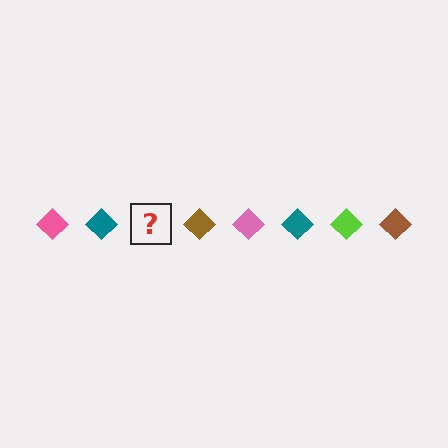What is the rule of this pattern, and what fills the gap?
The rule is that the pattern cycles through pink, teal, lime, brown diamonds. The gap should be filled with a lime diamond.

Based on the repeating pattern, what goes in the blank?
The blank should be a lime diamond.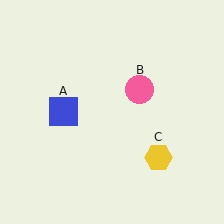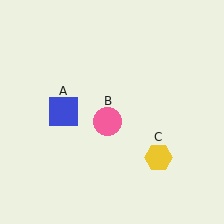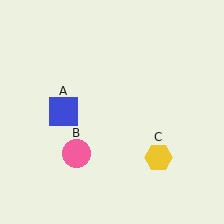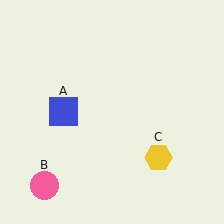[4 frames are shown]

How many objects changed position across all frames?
1 object changed position: pink circle (object B).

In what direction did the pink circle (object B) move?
The pink circle (object B) moved down and to the left.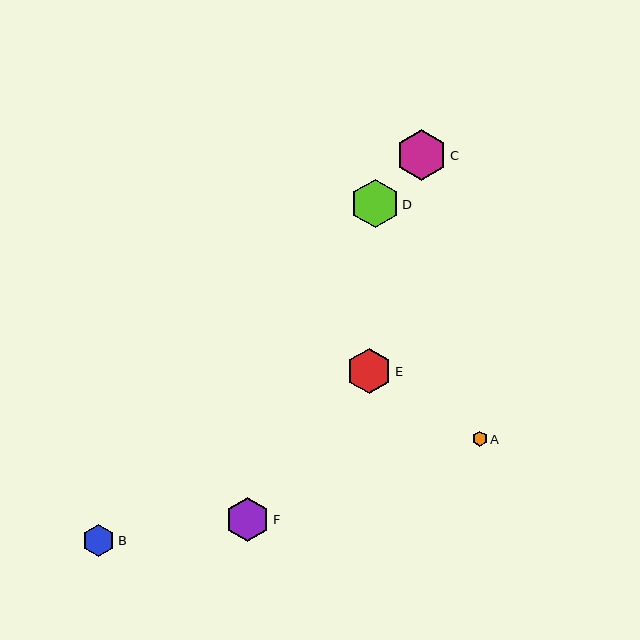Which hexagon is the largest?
Hexagon C is the largest with a size of approximately 51 pixels.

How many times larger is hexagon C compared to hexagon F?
Hexagon C is approximately 1.1 times the size of hexagon F.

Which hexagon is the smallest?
Hexagon A is the smallest with a size of approximately 15 pixels.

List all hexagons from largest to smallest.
From largest to smallest: C, D, E, F, B, A.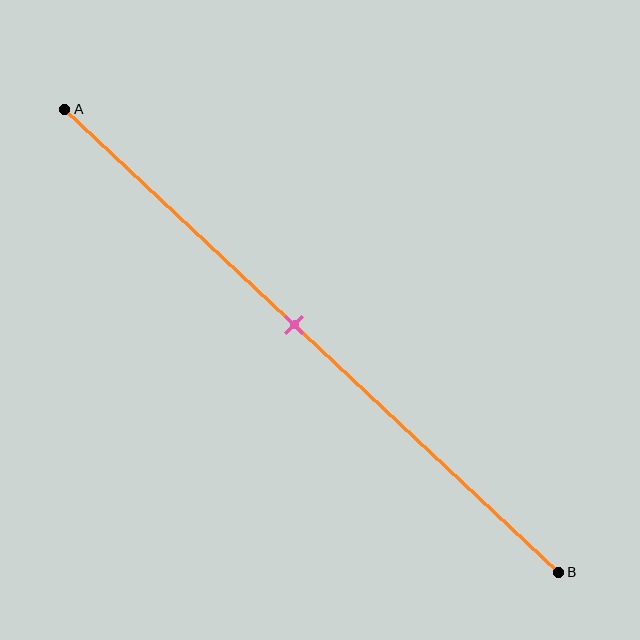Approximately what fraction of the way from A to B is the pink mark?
The pink mark is approximately 45% of the way from A to B.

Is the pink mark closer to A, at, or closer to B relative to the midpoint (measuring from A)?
The pink mark is closer to point A than the midpoint of segment AB.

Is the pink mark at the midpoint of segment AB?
No, the mark is at about 45% from A, not at the 50% midpoint.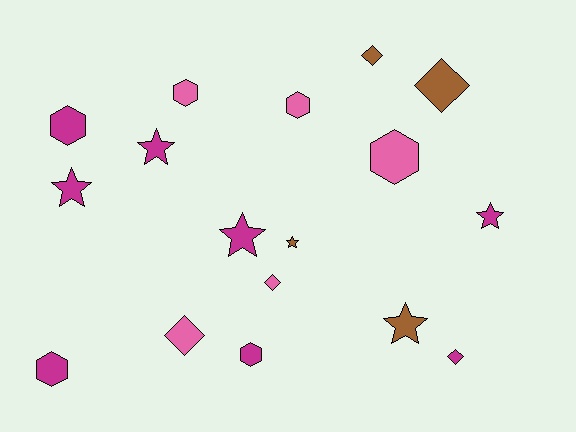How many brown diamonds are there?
There are 2 brown diamonds.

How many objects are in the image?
There are 17 objects.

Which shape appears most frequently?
Hexagon, with 6 objects.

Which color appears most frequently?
Magenta, with 8 objects.